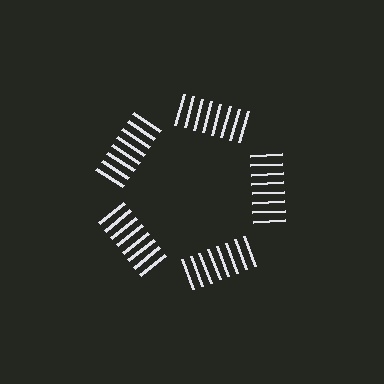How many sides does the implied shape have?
5 sides — the line-ends trace a pentagon.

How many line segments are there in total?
40 — 8 along each of the 5 edges.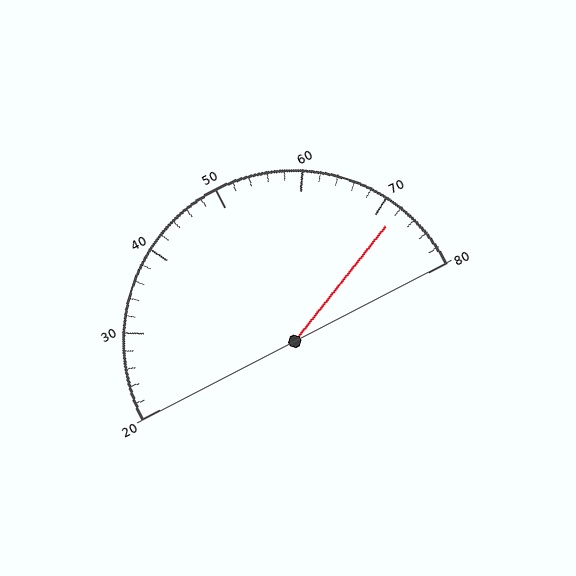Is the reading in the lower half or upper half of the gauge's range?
The reading is in the upper half of the range (20 to 80).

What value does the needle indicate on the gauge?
The needle indicates approximately 72.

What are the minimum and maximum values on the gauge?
The gauge ranges from 20 to 80.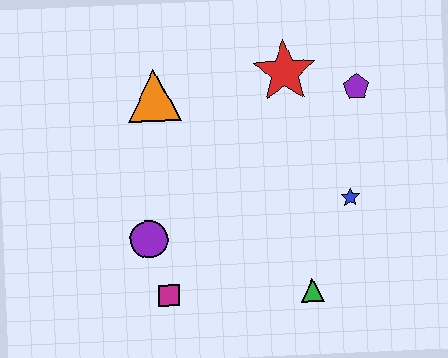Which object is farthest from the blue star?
The orange triangle is farthest from the blue star.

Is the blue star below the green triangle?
No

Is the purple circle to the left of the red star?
Yes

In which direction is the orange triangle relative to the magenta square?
The orange triangle is above the magenta square.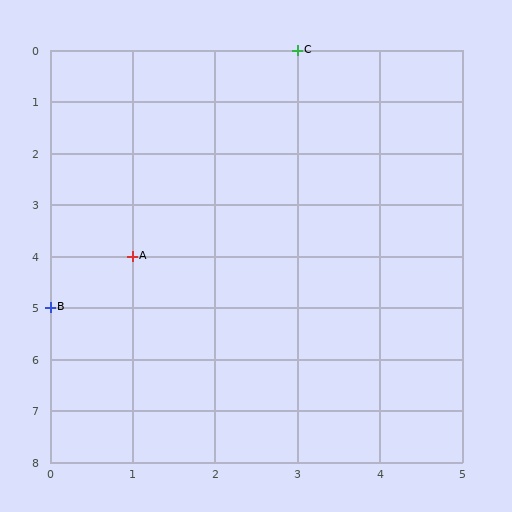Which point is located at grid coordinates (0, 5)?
Point B is at (0, 5).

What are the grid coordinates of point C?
Point C is at grid coordinates (3, 0).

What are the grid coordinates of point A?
Point A is at grid coordinates (1, 4).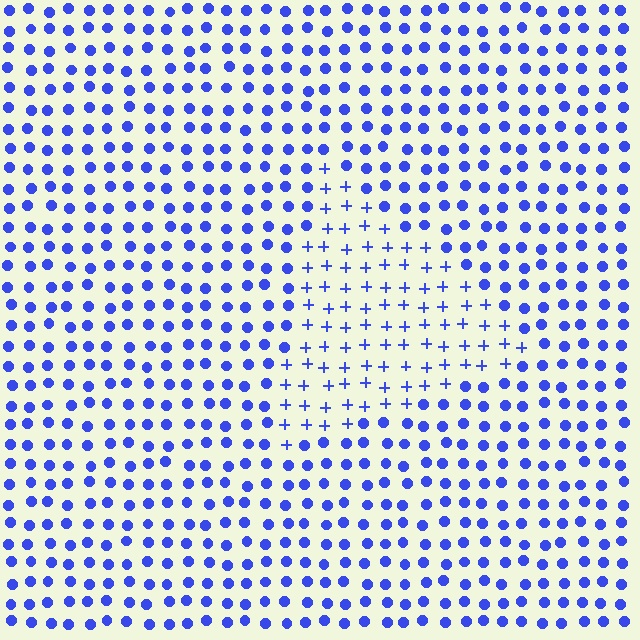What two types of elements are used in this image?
The image uses plus signs inside the triangle region and circles outside it.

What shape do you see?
I see a triangle.